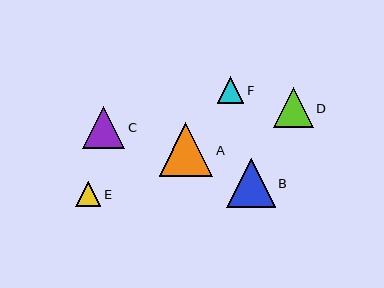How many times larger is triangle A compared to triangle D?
Triangle A is approximately 1.3 times the size of triangle D.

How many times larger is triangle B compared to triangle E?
Triangle B is approximately 1.9 times the size of triangle E.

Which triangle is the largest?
Triangle A is the largest with a size of approximately 53 pixels.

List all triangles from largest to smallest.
From largest to smallest: A, B, C, D, F, E.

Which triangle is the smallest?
Triangle E is the smallest with a size of approximately 25 pixels.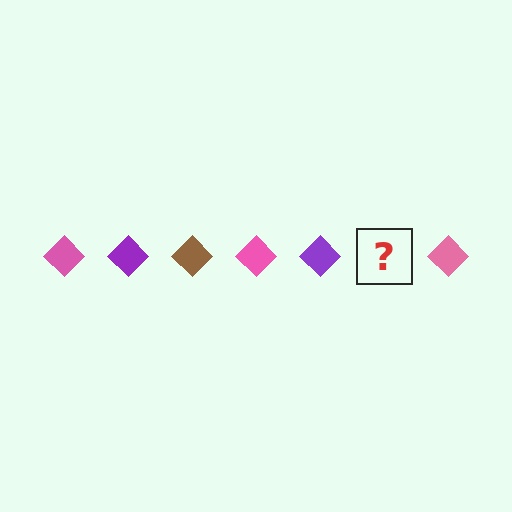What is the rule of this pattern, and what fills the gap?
The rule is that the pattern cycles through pink, purple, brown diamonds. The gap should be filled with a brown diamond.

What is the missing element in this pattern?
The missing element is a brown diamond.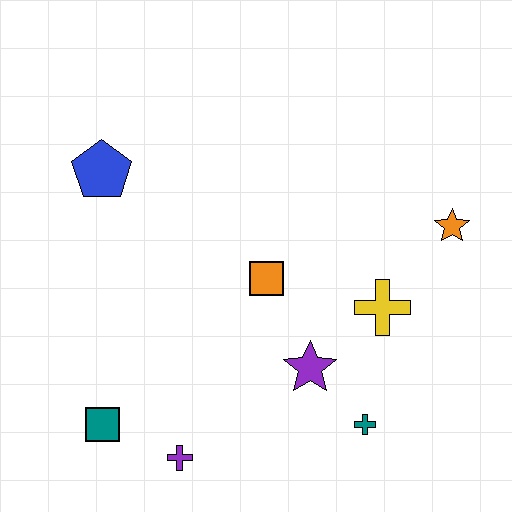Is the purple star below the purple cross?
No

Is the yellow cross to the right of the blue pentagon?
Yes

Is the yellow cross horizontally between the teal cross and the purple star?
No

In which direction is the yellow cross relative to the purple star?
The yellow cross is to the right of the purple star.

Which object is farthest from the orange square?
The teal square is farthest from the orange square.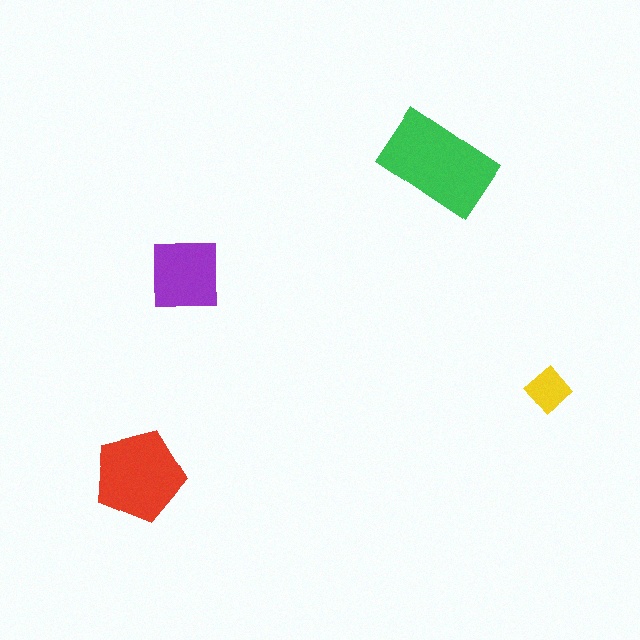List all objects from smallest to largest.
The yellow diamond, the purple square, the red pentagon, the green rectangle.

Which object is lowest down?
The red pentagon is bottommost.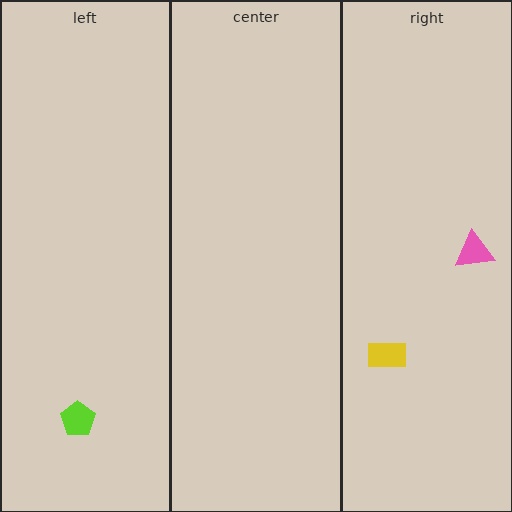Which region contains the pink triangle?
The right region.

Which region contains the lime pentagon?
The left region.